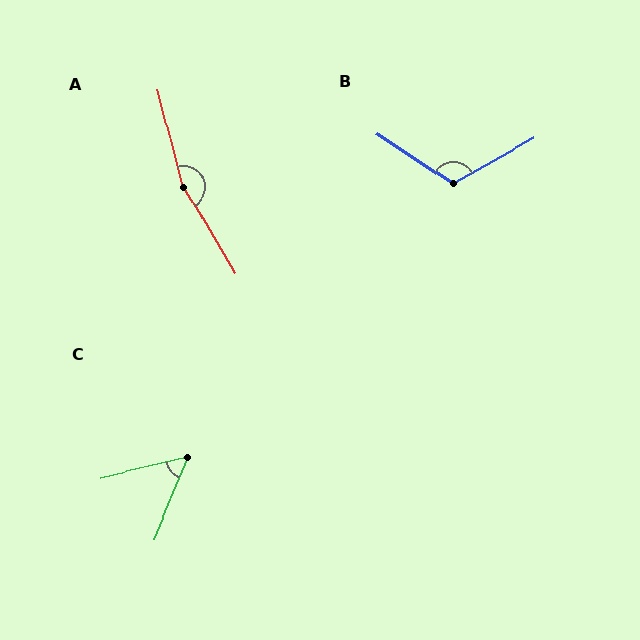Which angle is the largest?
A, at approximately 164 degrees.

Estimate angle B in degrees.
Approximately 118 degrees.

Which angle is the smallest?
C, at approximately 54 degrees.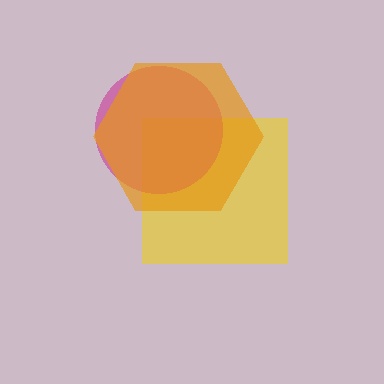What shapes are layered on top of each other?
The layered shapes are: a yellow square, a magenta circle, an orange hexagon.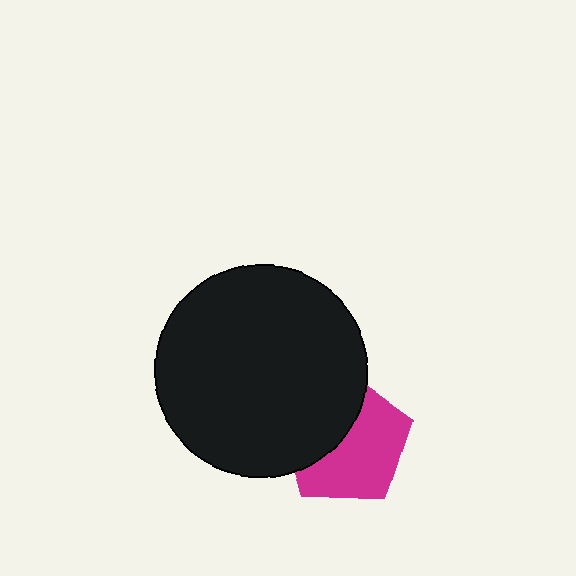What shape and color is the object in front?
The object in front is a black circle.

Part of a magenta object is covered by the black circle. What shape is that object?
It is a pentagon.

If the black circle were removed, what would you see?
You would see the complete magenta pentagon.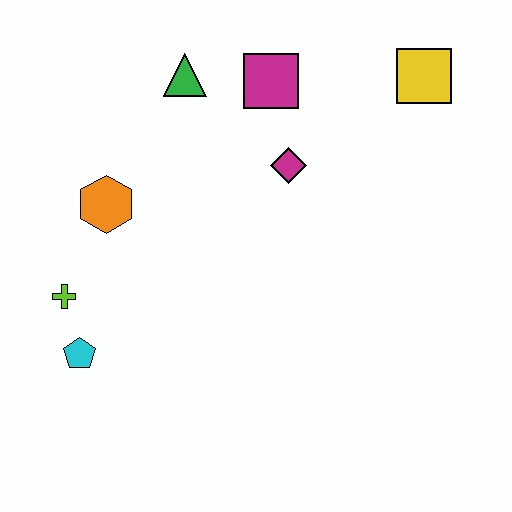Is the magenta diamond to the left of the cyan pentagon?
No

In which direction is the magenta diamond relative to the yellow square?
The magenta diamond is to the left of the yellow square.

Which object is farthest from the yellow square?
The cyan pentagon is farthest from the yellow square.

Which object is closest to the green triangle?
The magenta square is closest to the green triangle.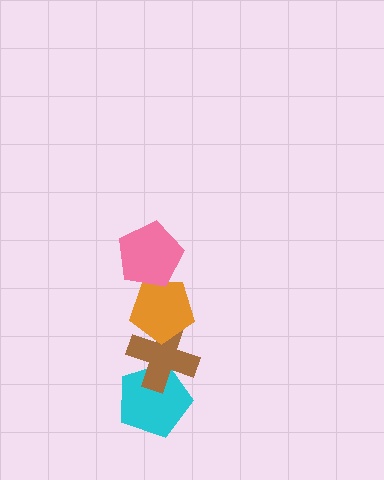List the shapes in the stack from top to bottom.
From top to bottom: the pink pentagon, the orange pentagon, the brown cross, the cyan pentagon.